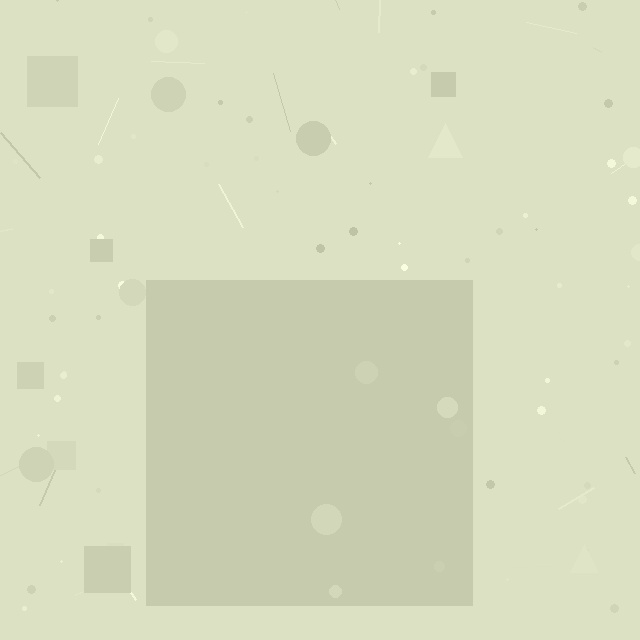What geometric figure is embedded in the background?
A square is embedded in the background.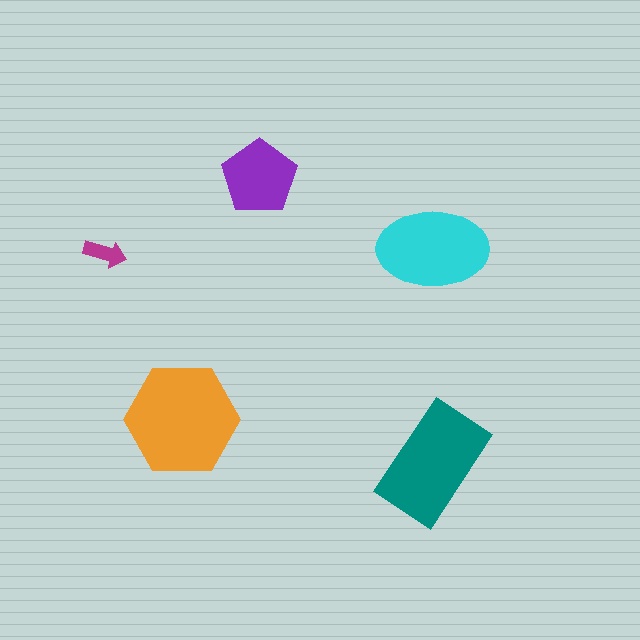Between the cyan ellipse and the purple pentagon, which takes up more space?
The cyan ellipse.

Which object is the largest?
The orange hexagon.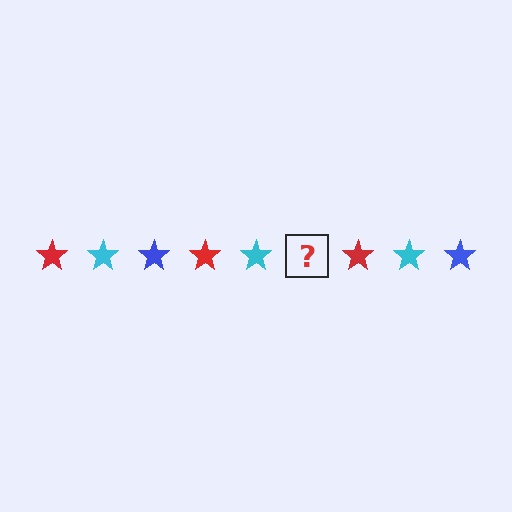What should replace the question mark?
The question mark should be replaced with a blue star.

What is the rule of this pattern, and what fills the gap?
The rule is that the pattern cycles through red, cyan, blue stars. The gap should be filled with a blue star.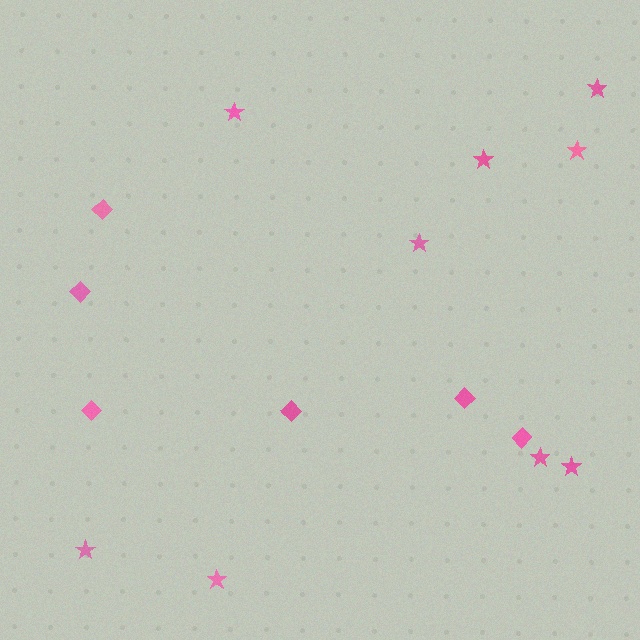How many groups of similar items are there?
There are 2 groups: one group of stars (9) and one group of diamonds (6).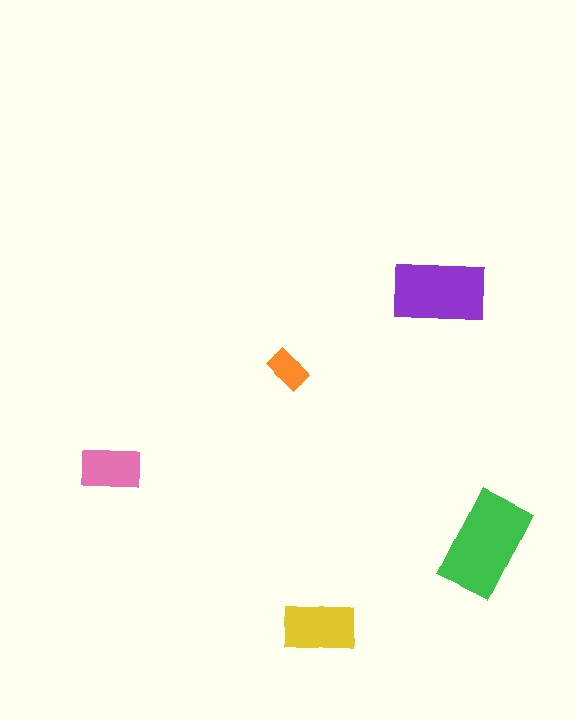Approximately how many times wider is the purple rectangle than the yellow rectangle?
About 1.5 times wider.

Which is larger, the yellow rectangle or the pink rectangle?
The yellow one.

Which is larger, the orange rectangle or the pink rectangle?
The pink one.